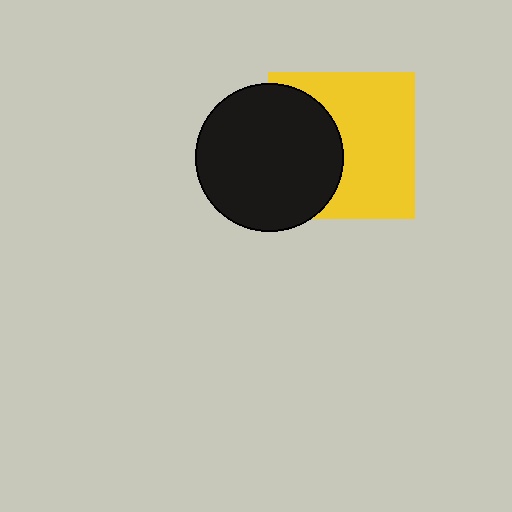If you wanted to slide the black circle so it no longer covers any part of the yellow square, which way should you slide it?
Slide it left — that is the most direct way to separate the two shapes.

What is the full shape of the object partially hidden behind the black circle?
The partially hidden object is a yellow square.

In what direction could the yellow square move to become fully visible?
The yellow square could move right. That would shift it out from behind the black circle entirely.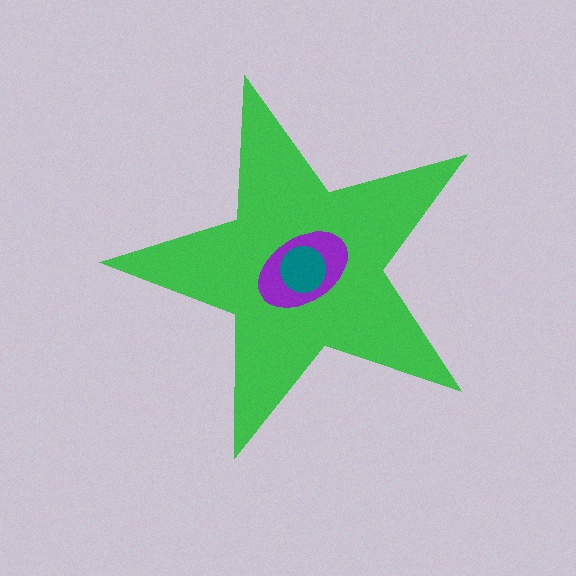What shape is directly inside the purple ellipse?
The teal circle.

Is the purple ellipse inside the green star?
Yes.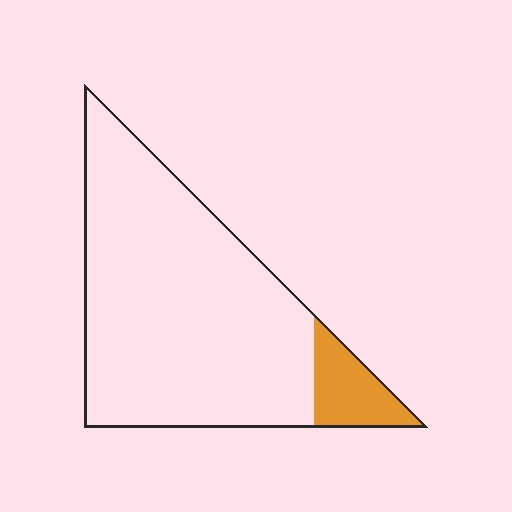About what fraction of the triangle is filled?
About one tenth (1/10).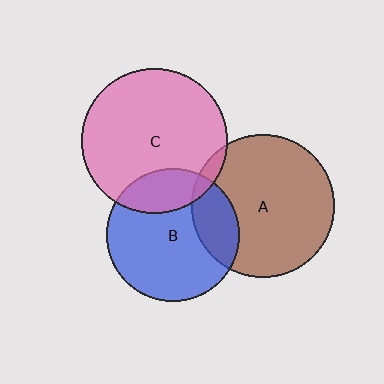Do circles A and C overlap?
Yes.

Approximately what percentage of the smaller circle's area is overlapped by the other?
Approximately 5%.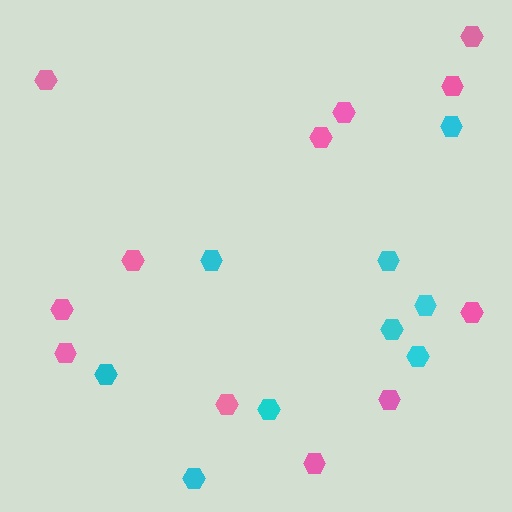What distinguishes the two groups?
There are 2 groups: one group of cyan hexagons (9) and one group of pink hexagons (12).